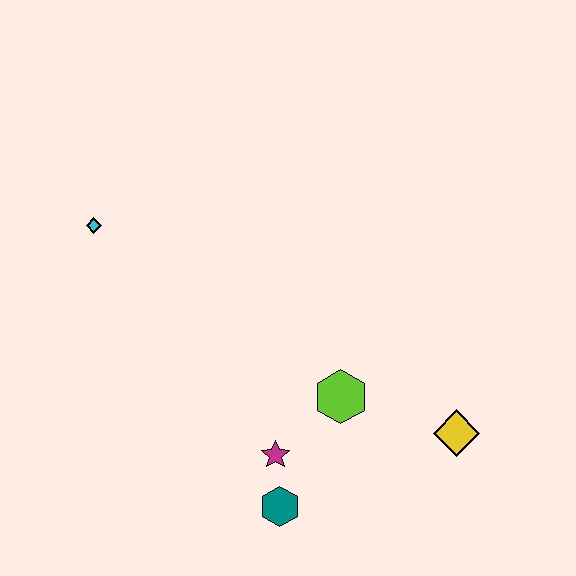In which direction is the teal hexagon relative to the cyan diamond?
The teal hexagon is below the cyan diamond.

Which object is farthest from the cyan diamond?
The yellow diamond is farthest from the cyan diamond.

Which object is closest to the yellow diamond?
The lime hexagon is closest to the yellow diamond.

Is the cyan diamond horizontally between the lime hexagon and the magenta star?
No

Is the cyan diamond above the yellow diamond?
Yes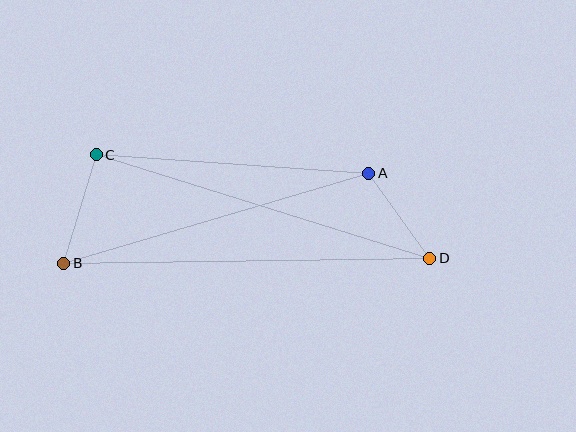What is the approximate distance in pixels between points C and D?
The distance between C and D is approximately 349 pixels.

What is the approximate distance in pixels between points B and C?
The distance between B and C is approximately 113 pixels.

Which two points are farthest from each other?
Points B and D are farthest from each other.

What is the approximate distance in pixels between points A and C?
The distance between A and C is approximately 273 pixels.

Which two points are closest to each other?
Points A and D are closest to each other.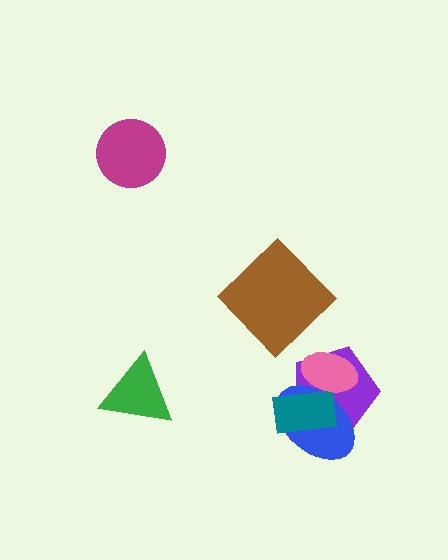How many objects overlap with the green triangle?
0 objects overlap with the green triangle.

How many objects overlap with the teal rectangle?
3 objects overlap with the teal rectangle.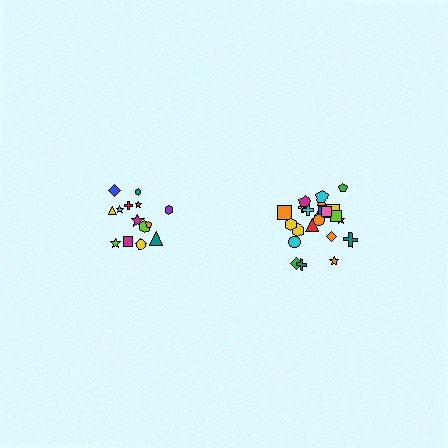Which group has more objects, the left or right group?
The right group.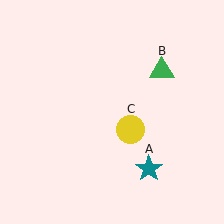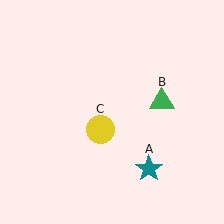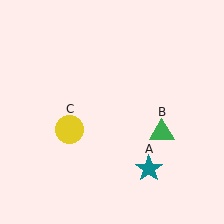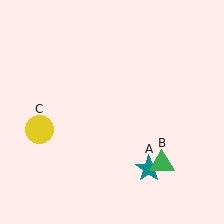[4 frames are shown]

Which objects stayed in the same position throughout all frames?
Teal star (object A) remained stationary.